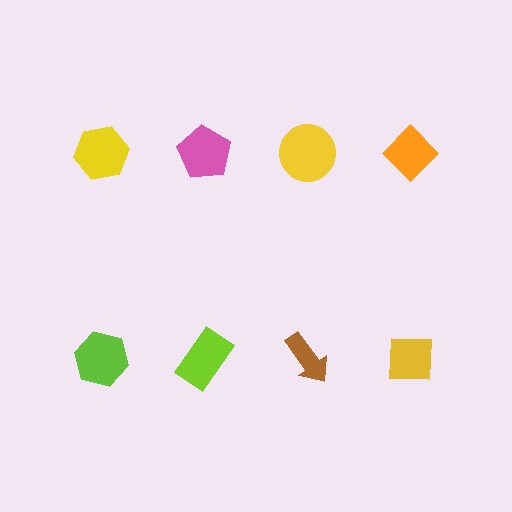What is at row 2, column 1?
A lime hexagon.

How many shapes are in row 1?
4 shapes.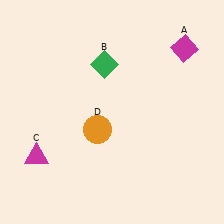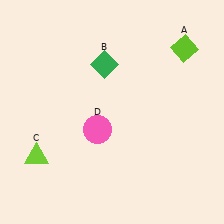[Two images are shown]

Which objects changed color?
A changed from magenta to lime. C changed from magenta to lime. D changed from orange to pink.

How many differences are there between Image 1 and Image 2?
There are 3 differences between the two images.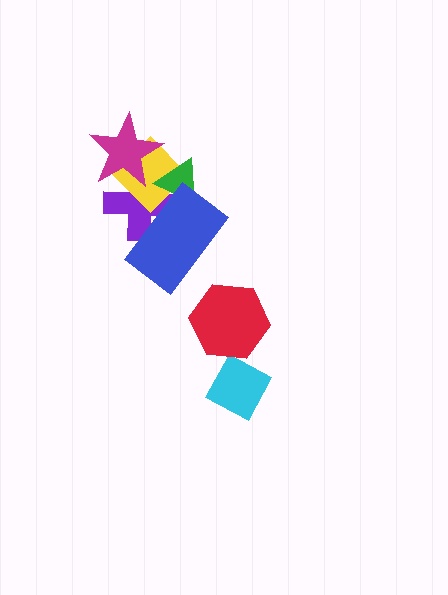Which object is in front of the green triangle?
The blue rectangle is in front of the green triangle.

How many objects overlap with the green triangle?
3 objects overlap with the green triangle.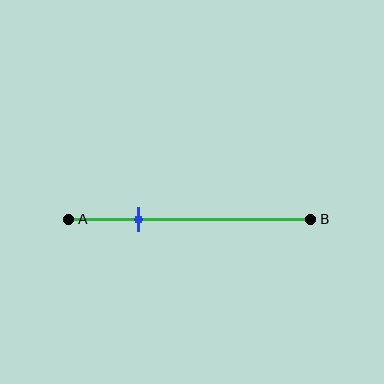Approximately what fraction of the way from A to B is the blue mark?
The blue mark is approximately 30% of the way from A to B.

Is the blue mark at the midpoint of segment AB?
No, the mark is at about 30% from A, not at the 50% midpoint.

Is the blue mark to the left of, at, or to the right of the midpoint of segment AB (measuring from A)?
The blue mark is to the left of the midpoint of segment AB.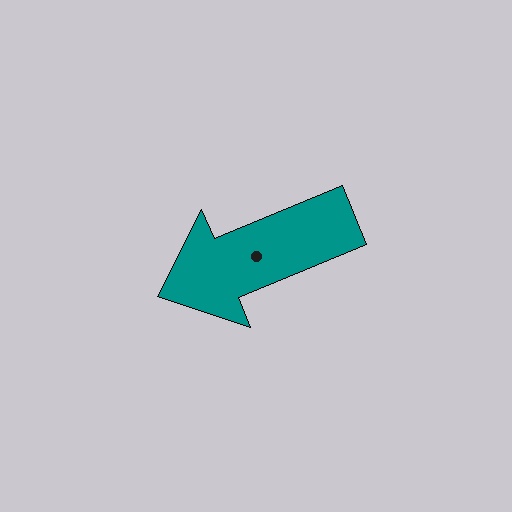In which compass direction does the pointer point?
West.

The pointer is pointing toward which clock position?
Roughly 8 o'clock.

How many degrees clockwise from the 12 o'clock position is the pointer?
Approximately 248 degrees.